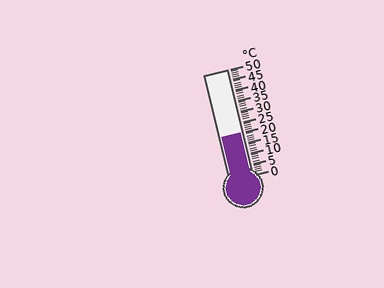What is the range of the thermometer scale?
The thermometer scale ranges from 0°C to 50°C.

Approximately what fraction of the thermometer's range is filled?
The thermometer is filled to approximately 40% of its range.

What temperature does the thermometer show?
The thermometer shows approximately 20°C.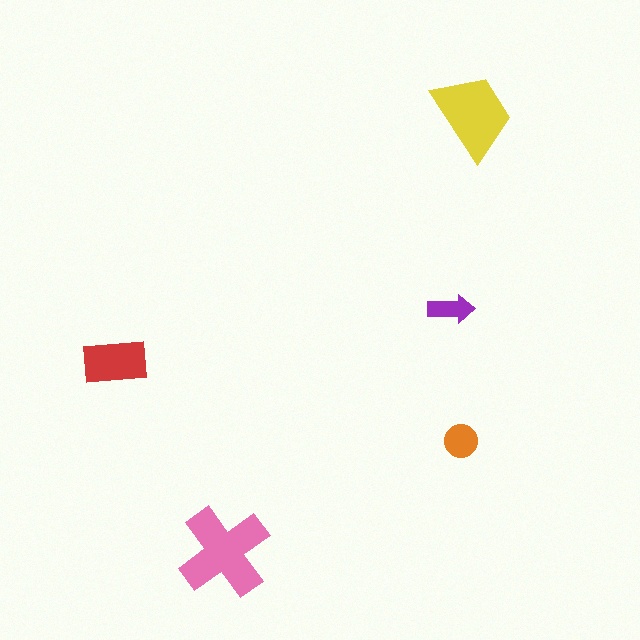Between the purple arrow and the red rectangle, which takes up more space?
The red rectangle.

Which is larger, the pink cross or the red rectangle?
The pink cross.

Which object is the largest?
The pink cross.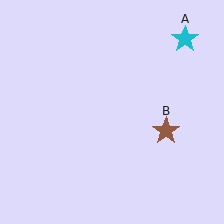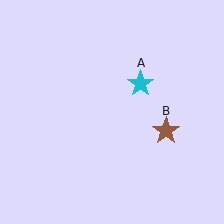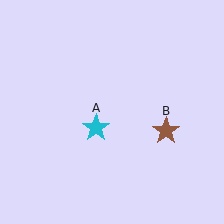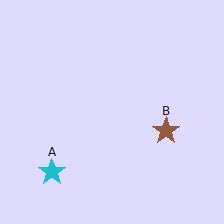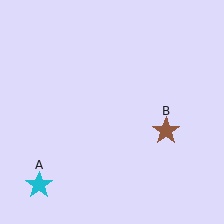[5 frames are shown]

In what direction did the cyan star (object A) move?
The cyan star (object A) moved down and to the left.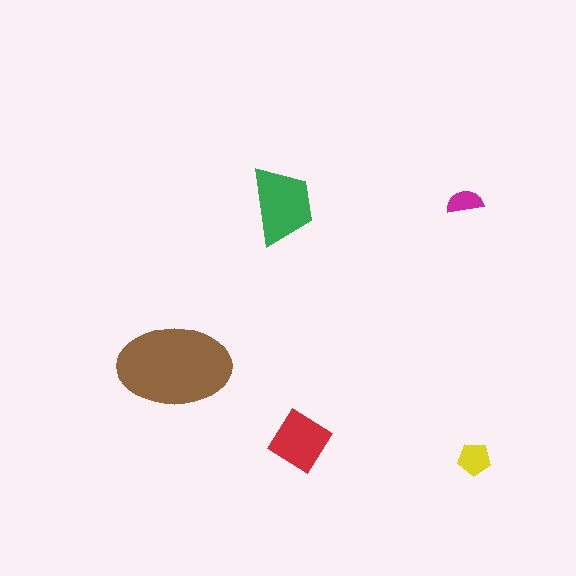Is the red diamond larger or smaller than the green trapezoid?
Smaller.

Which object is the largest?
The brown ellipse.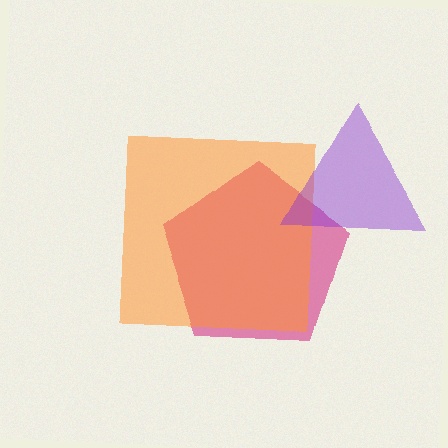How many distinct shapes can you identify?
There are 3 distinct shapes: a magenta pentagon, an orange square, a purple triangle.